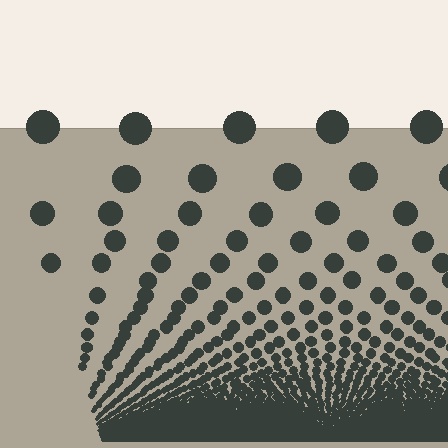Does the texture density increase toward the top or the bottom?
Density increases toward the bottom.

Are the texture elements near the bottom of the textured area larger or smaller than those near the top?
Smaller. The gradient is inverted — elements near the bottom are smaller and denser.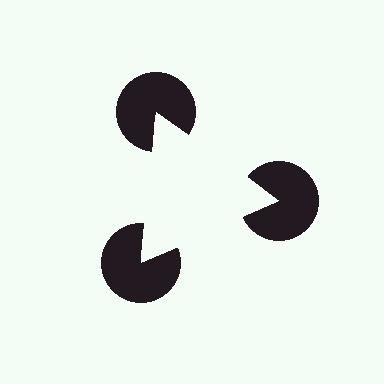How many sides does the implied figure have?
3 sides.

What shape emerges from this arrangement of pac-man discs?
An illusory triangle — its edges are inferred from the aligned wedge cuts in the pac-man discs, not physically drawn.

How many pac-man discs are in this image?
There are 3 — one at each vertex of the illusory triangle.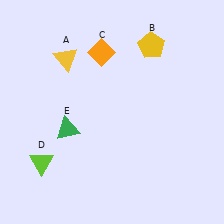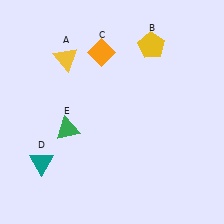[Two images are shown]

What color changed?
The triangle (D) changed from lime in Image 1 to teal in Image 2.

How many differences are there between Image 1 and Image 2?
There is 1 difference between the two images.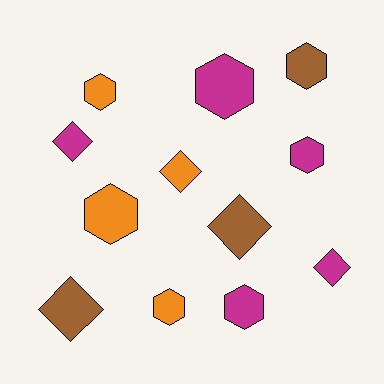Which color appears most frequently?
Magenta, with 5 objects.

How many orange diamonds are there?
There is 1 orange diamond.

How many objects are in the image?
There are 12 objects.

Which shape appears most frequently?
Hexagon, with 7 objects.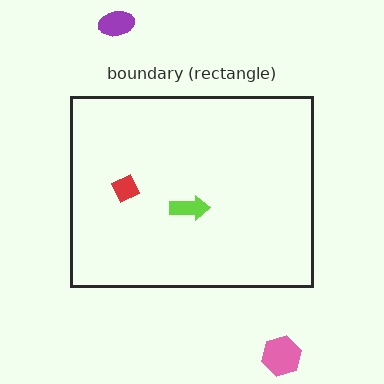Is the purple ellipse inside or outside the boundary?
Outside.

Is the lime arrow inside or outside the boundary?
Inside.